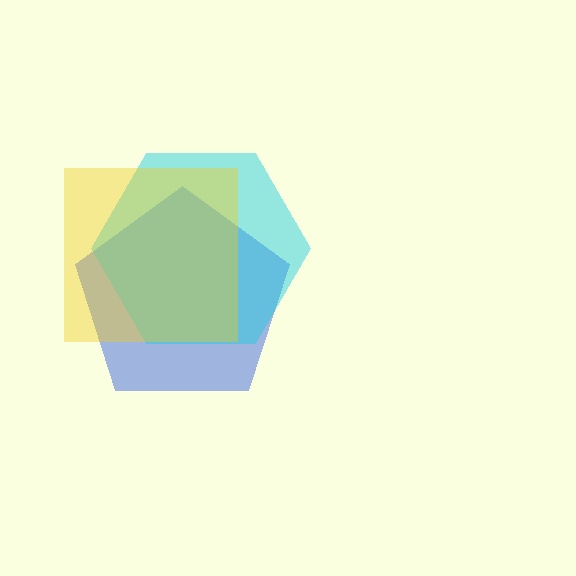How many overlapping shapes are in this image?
There are 3 overlapping shapes in the image.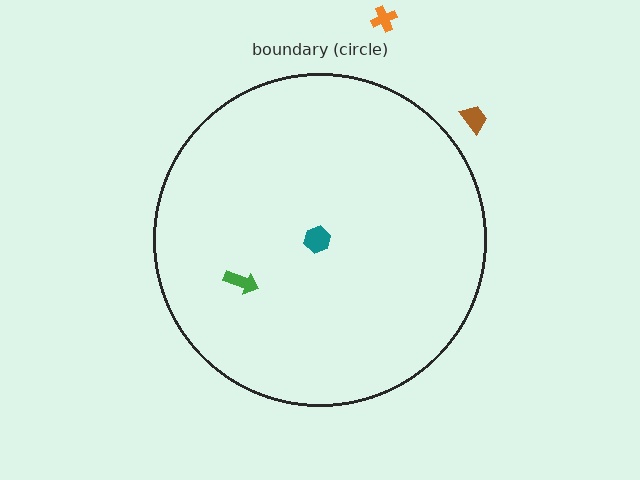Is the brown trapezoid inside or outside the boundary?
Outside.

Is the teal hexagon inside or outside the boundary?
Inside.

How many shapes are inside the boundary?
2 inside, 2 outside.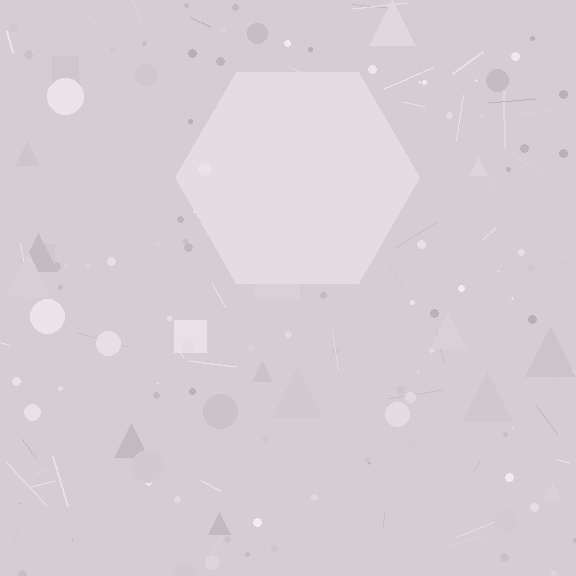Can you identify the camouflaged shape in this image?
The camouflaged shape is a hexagon.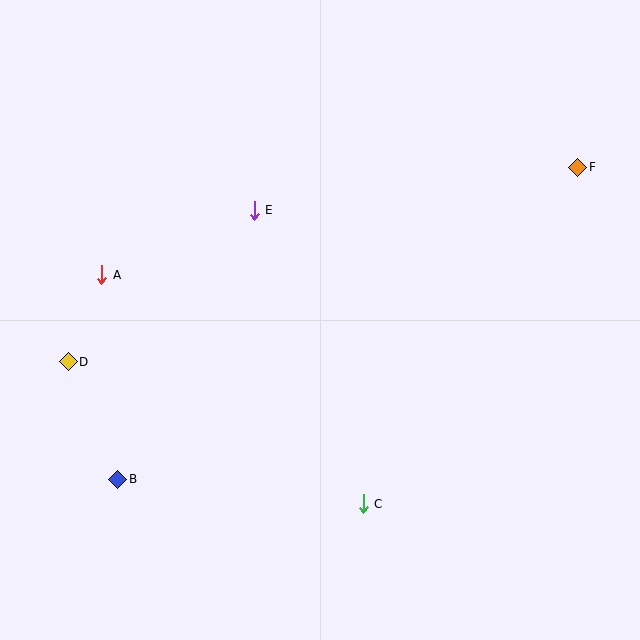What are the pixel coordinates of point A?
Point A is at (102, 275).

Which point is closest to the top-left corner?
Point A is closest to the top-left corner.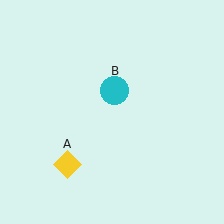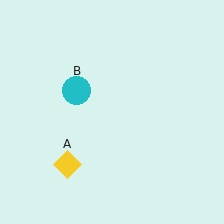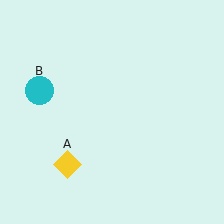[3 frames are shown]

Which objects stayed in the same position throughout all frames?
Yellow diamond (object A) remained stationary.